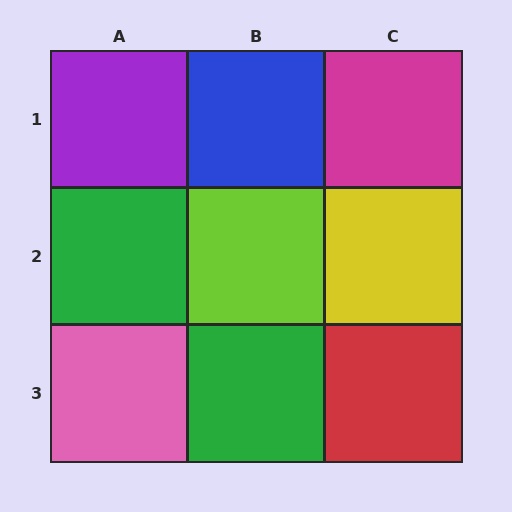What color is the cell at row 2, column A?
Green.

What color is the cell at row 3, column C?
Red.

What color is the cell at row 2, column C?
Yellow.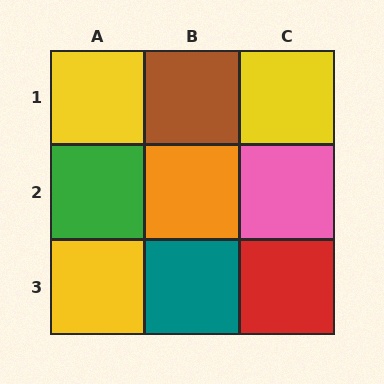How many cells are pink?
1 cell is pink.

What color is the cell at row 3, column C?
Red.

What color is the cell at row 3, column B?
Teal.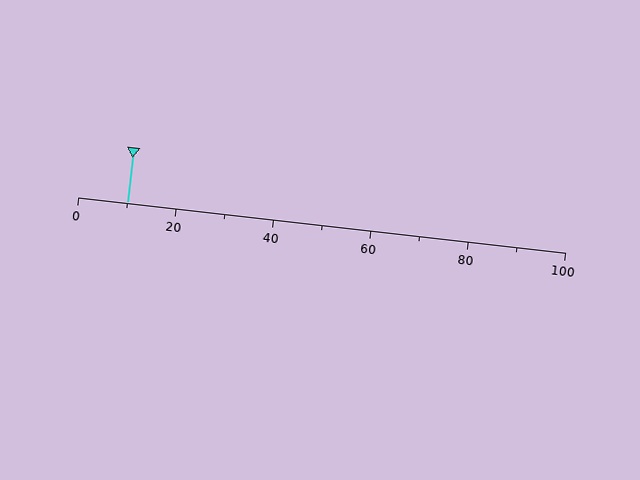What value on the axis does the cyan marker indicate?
The marker indicates approximately 10.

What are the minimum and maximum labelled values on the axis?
The axis runs from 0 to 100.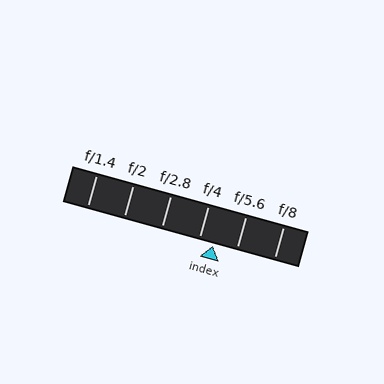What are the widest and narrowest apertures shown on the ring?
The widest aperture shown is f/1.4 and the narrowest is f/8.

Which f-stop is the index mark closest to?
The index mark is closest to f/4.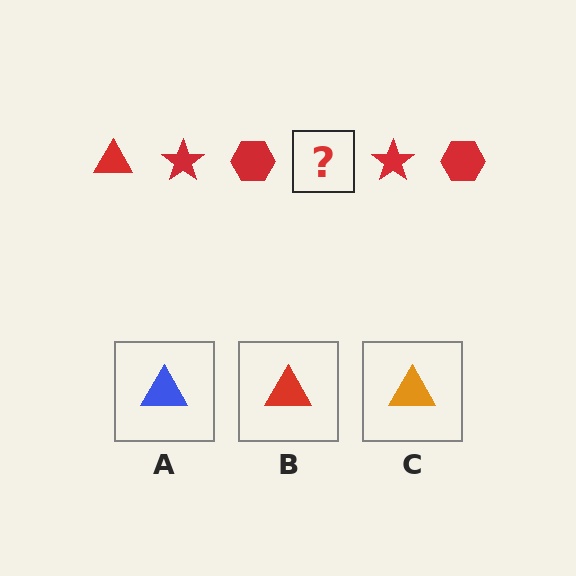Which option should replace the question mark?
Option B.